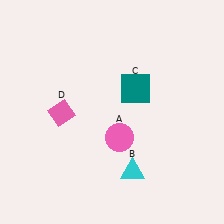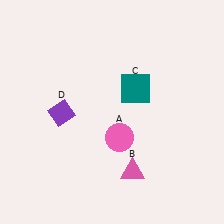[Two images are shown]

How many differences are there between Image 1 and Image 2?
There are 2 differences between the two images.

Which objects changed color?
B changed from cyan to pink. D changed from pink to purple.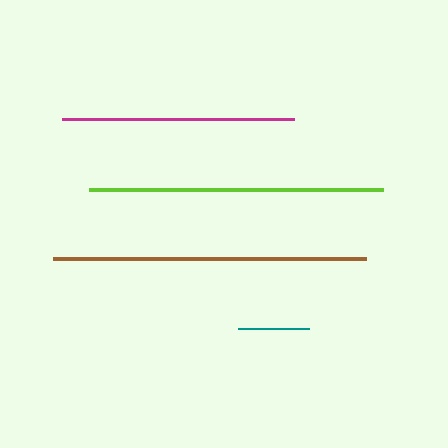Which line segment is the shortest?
The teal line is the shortest at approximately 71 pixels.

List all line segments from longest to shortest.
From longest to shortest: brown, lime, magenta, teal.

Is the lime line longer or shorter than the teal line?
The lime line is longer than the teal line.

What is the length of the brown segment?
The brown segment is approximately 314 pixels long.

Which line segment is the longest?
The brown line is the longest at approximately 314 pixels.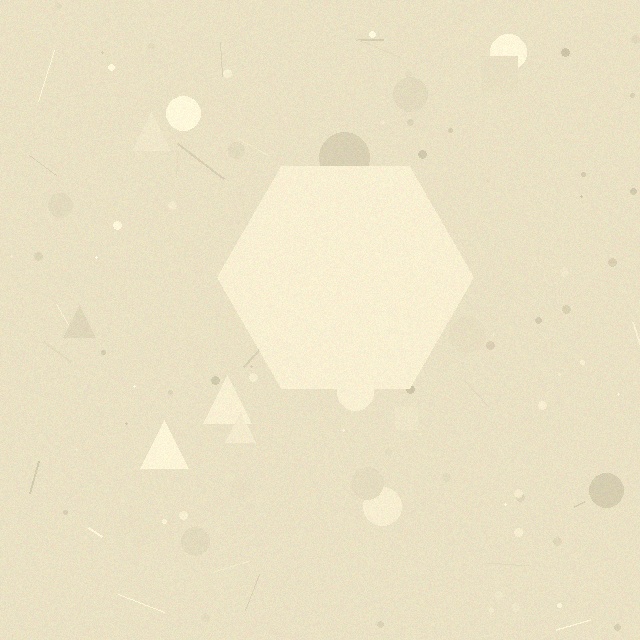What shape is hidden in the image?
A hexagon is hidden in the image.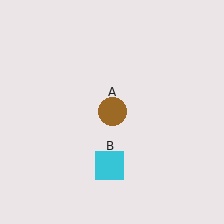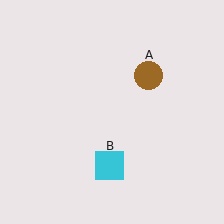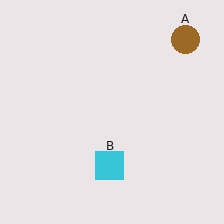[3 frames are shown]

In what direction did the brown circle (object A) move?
The brown circle (object A) moved up and to the right.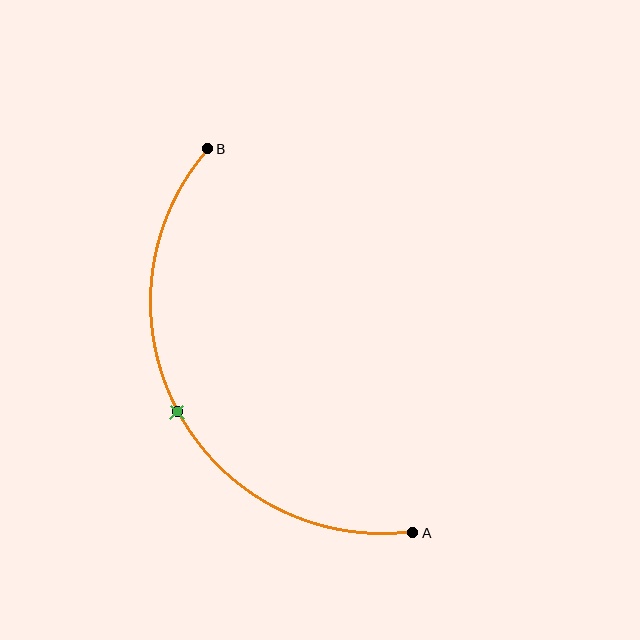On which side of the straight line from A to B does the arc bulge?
The arc bulges to the left of the straight line connecting A and B.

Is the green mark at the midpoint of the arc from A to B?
Yes. The green mark lies on the arc at equal arc-length from both A and B — it is the arc midpoint.